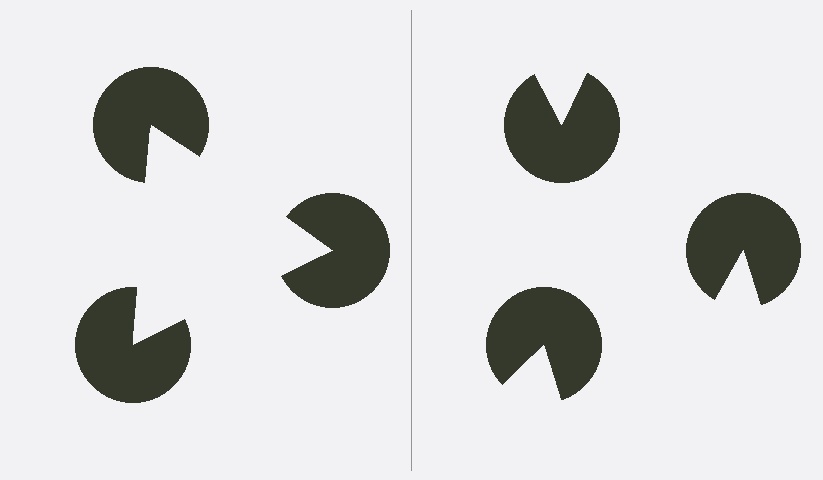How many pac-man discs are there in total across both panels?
6 — 3 on each side.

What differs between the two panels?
The pac-man discs are positioned identically on both sides; only the wedge orientations differ. On the left they align to a triangle; on the right they are misaligned.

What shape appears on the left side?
An illusory triangle.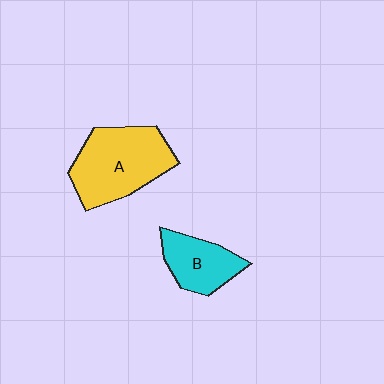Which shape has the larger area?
Shape A (yellow).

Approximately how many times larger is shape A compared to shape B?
Approximately 1.7 times.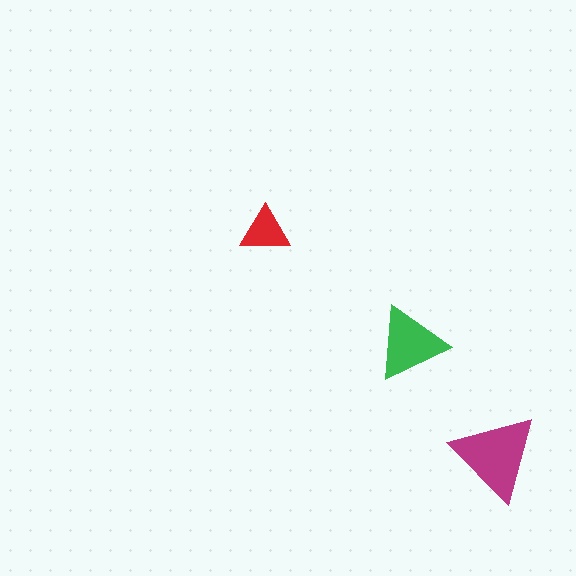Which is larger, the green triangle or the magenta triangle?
The magenta one.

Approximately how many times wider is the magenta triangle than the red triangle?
About 2 times wider.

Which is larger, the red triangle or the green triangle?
The green one.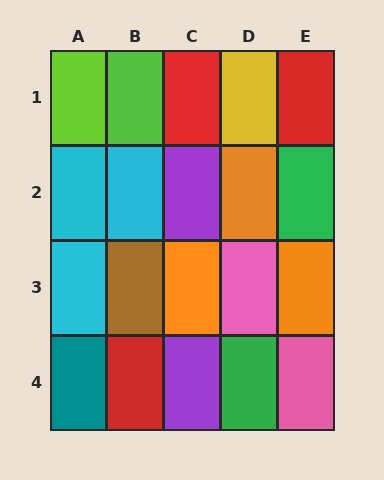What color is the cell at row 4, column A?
Teal.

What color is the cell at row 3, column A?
Cyan.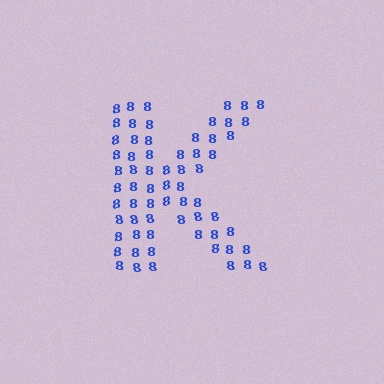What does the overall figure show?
The overall figure shows the letter K.